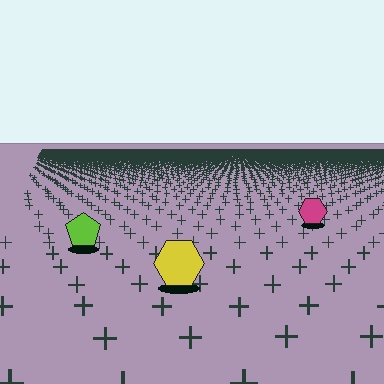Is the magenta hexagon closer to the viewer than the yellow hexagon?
No. The yellow hexagon is closer — you can tell from the texture gradient: the ground texture is coarser near it.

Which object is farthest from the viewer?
The magenta hexagon is farthest from the viewer. It appears smaller and the ground texture around it is denser.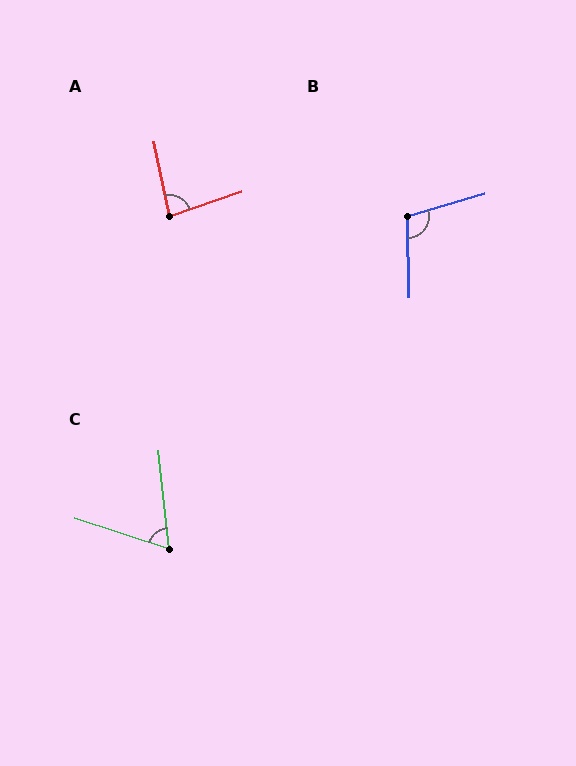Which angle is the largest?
B, at approximately 106 degrees.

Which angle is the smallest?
C, at approximately 66 degrees.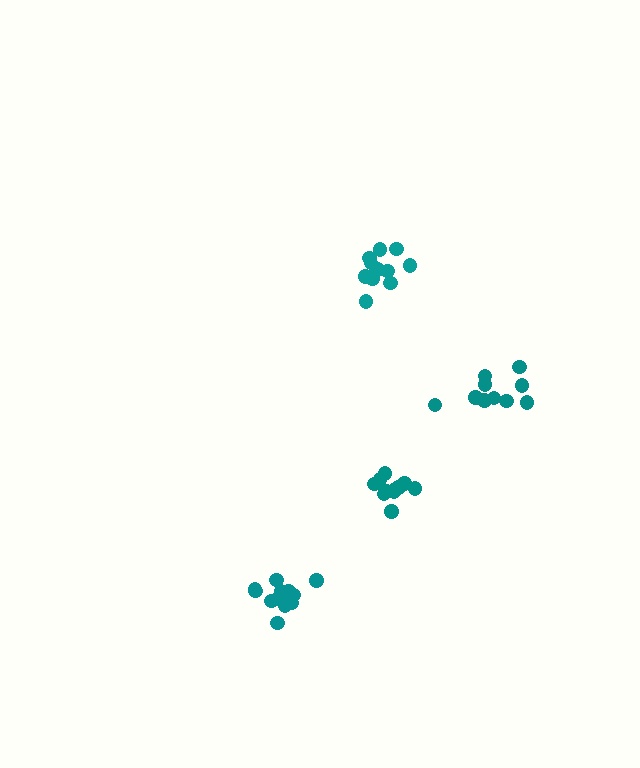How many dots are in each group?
Group 1: 11 dots, Group 2: 12 dots, Group 3: 10 dots, Group 4: 13 dots (46 total).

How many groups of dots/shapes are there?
There are 4 groups.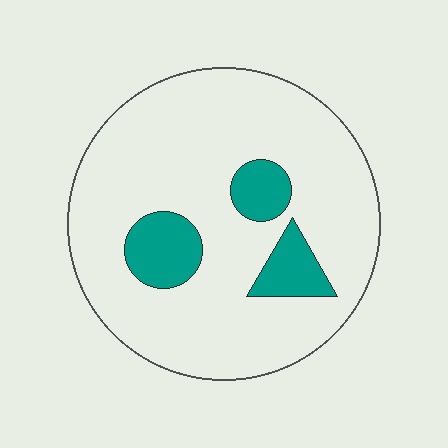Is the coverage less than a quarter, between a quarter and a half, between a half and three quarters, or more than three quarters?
Less than a quarter.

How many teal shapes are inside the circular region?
3.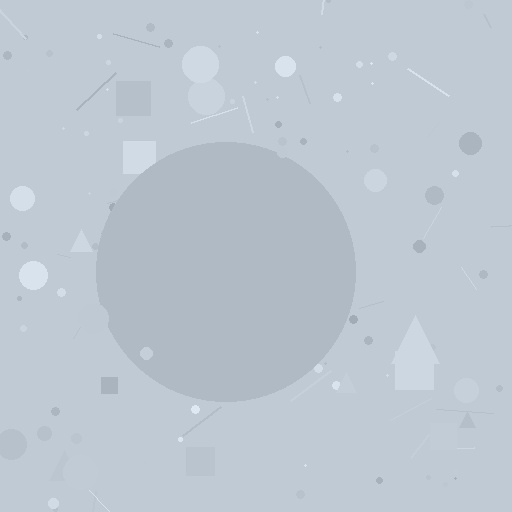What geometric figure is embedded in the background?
A circle is embedded in the background.